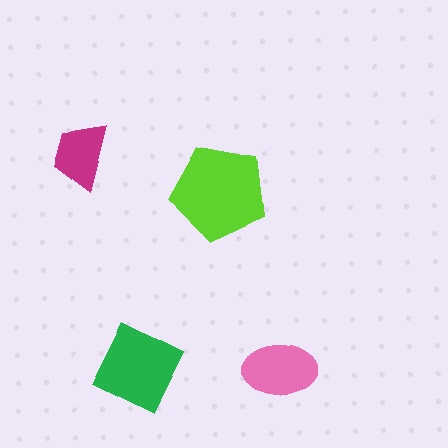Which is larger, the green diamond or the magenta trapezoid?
The green diamond.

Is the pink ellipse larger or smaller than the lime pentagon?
Smaller.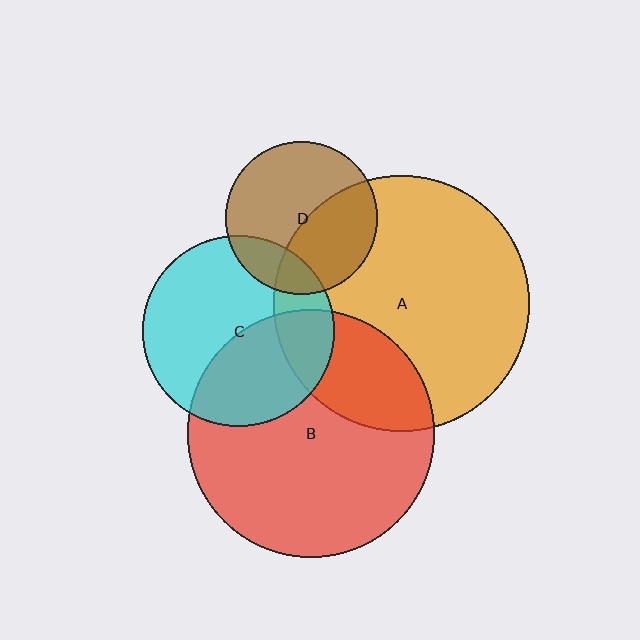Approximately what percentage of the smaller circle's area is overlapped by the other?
Approximately 20%.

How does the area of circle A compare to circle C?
Approximately 1.8 times.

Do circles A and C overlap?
Yes.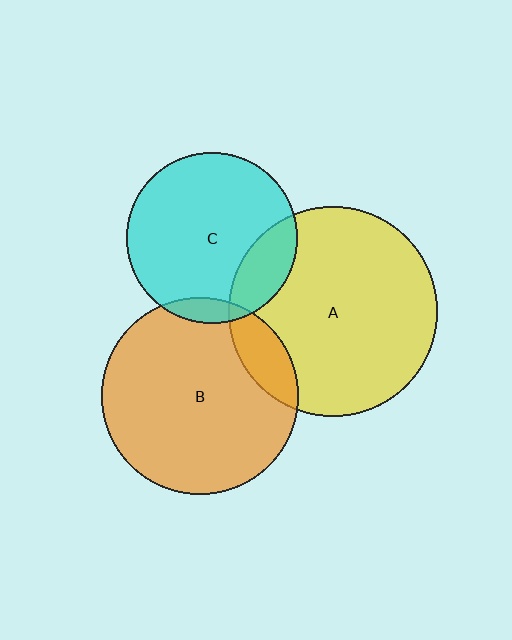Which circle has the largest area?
Circle A (yellow).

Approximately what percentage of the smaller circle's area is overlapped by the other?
Approximately 15%.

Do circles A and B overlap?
Yes.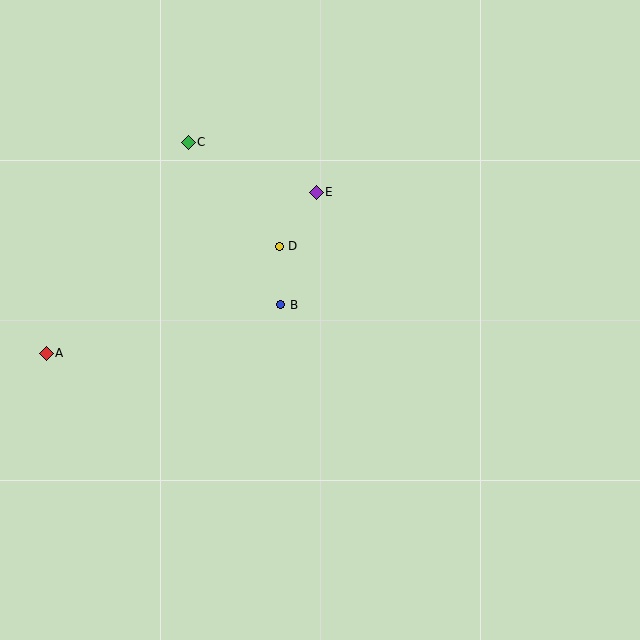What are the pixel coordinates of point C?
Point C is at (188, 142).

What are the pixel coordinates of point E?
Point E is at (316, 192).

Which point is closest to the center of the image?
Point B at (281, 305) is closest to the center.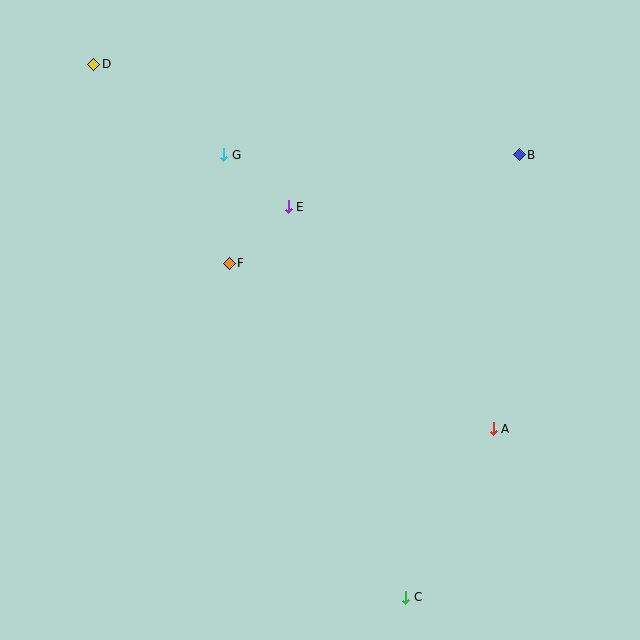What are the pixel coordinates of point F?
Point F is at (229, 263).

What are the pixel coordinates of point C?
Point C is at (406, 597).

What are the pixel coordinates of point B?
Point B is at (519, 155).